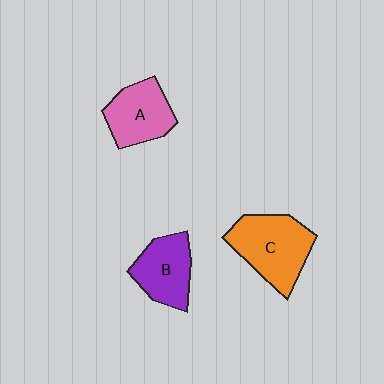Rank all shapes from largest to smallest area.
From largest to smallest: C (orange), A (pink), B (purple).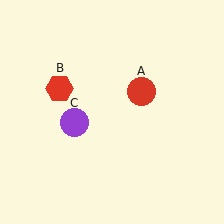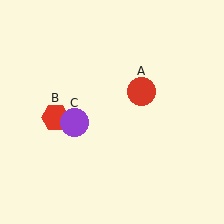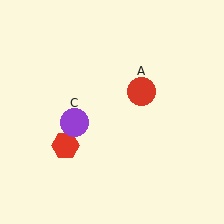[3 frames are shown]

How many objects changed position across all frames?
1 object changed position: red hexagon (object B).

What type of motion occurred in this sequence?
The red hexagon (object B) rotated counterclockwise around the center of the scene.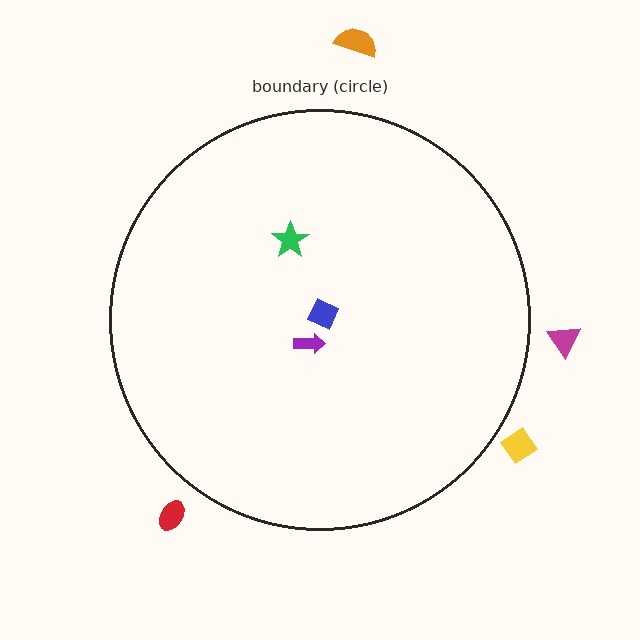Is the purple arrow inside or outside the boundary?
Inside.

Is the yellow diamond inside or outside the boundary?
Outside.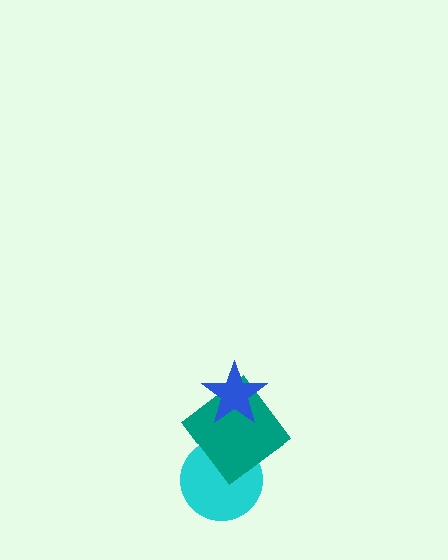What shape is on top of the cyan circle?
The teal diamond is on top of the cyan circle.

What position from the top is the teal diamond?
The teal diamond is 2nd from the top.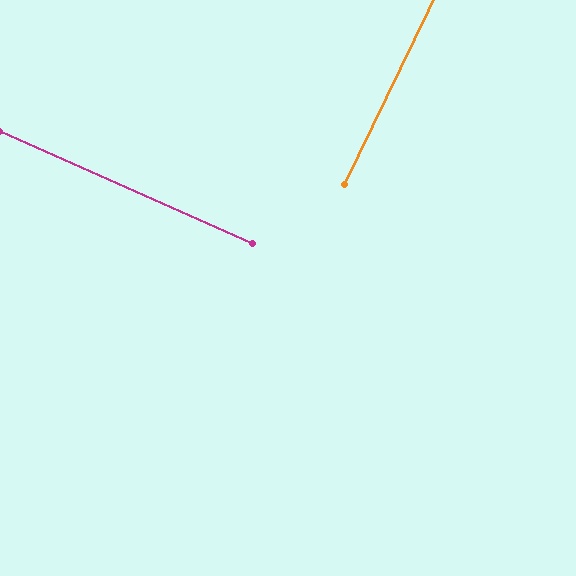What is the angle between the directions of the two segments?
Approximately 88 degrees.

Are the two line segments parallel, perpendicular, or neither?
Perpendicular — they meet at approximately 88°.